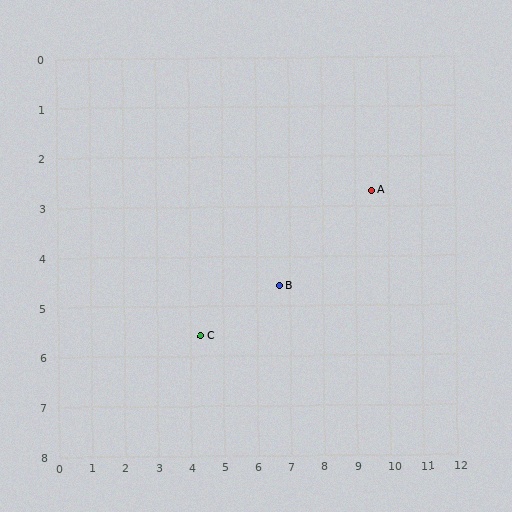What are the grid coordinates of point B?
Point B is at approximately (6.7, 4.6).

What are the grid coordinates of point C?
Point C is at approximately (4.3, 5.6).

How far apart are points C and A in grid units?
Points C and A are about 6.0 grid units apart.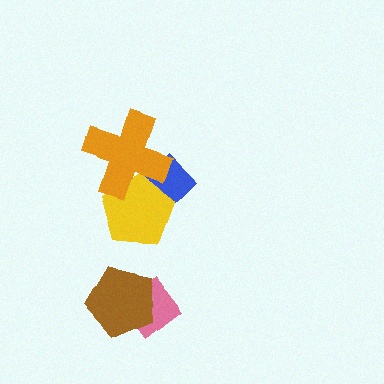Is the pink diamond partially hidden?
Yes, it is partially covered by another shape.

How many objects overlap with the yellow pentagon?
2 objects overlap with the yellow pentagon.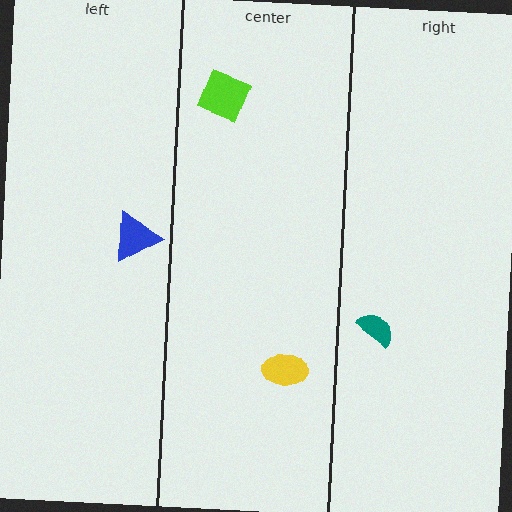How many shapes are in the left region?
1.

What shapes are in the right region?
The teal semicircle.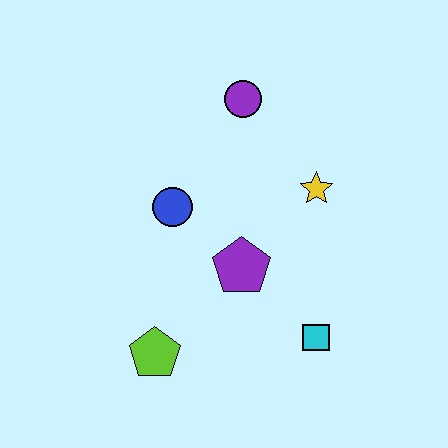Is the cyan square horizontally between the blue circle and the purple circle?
No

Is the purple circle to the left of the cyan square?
Yes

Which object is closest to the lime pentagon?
The purple pentagon is closest to the lime pentagon.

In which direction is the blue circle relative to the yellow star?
The blue circle is to the left of the yellow star.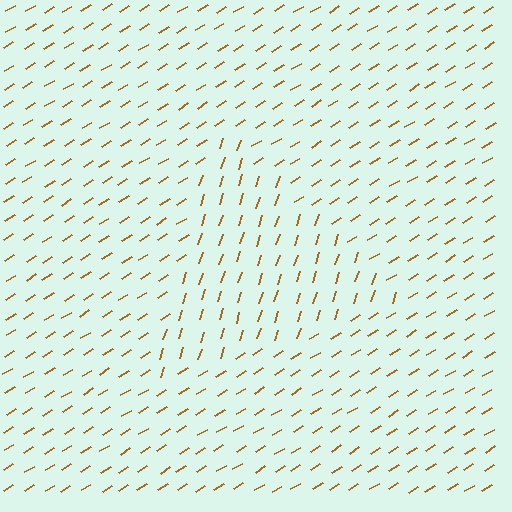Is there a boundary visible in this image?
Yes, there is a texture boundary formed by a change in line orientation.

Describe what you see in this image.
The image is filled with small brown line segments. A triangle region in the image has lines oriented differently from the surrounding lines, creating a visible texture boundary.